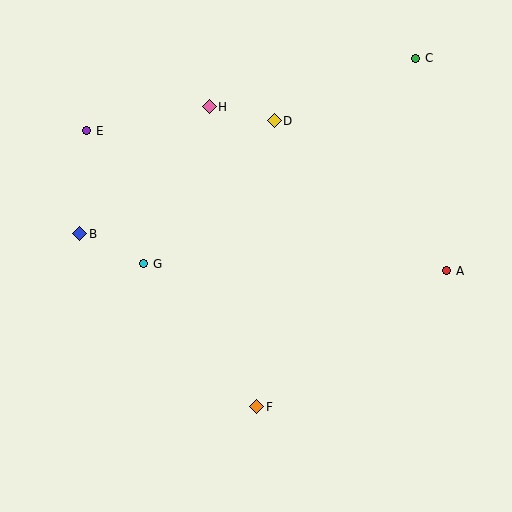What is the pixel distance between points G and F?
The distance between G and F is 182 pixels.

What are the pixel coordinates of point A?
Point A is at (447, 271).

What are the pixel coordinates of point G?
Point G is at (144, 264).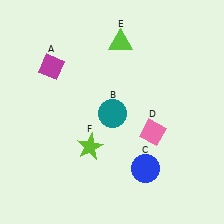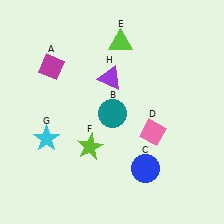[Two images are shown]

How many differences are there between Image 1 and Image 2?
There are 2 differences between the two images.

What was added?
A cyan star (G), a purple triangle (H) were added in Image 2.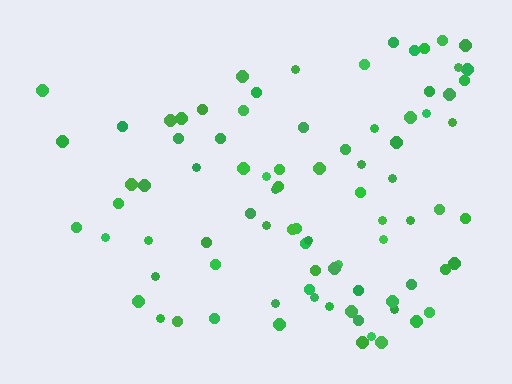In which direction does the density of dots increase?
From left to right, with the right side densest.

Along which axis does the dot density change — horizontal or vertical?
Horizontal.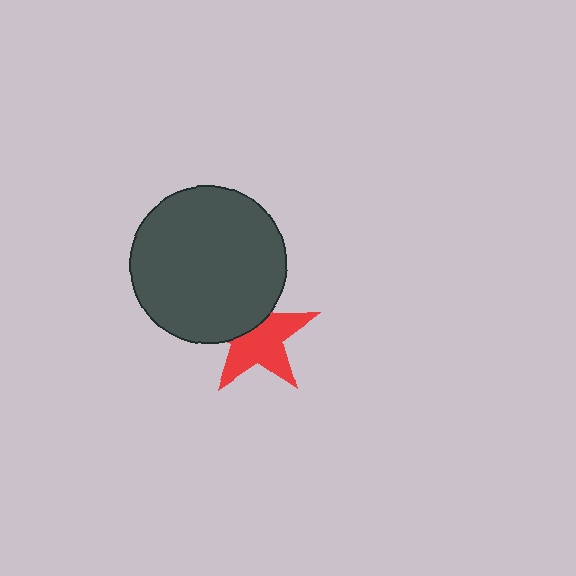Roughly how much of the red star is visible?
About half of it is visible (roughly 63%).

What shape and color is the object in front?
The object in front is a dark gray circle.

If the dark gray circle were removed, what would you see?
You would see the complete red star.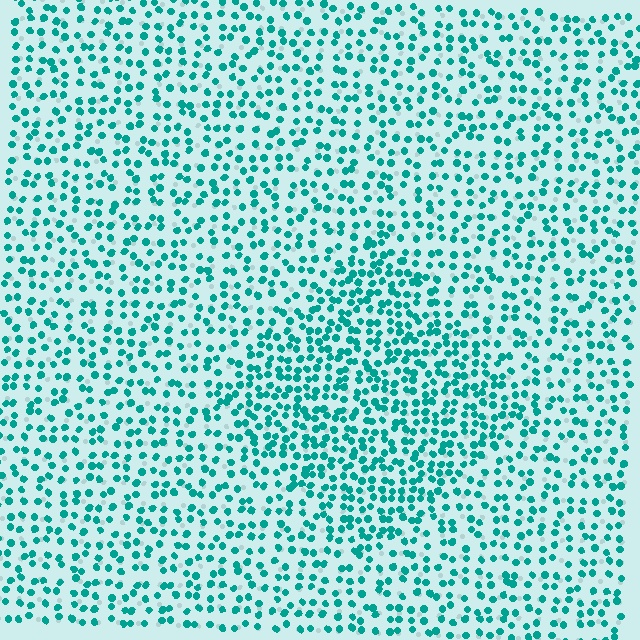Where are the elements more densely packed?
The elements are more densely packed inside the diamond boundary.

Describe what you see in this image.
The image contains small teal elements arranged at two different densities. A diamond-shaped region is visible where the elements are more densely packed than the surrounding area.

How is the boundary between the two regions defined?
The boundary is defined by a change in element density (approximately 1.7x ratio). All elements are the same color, size, and shape.